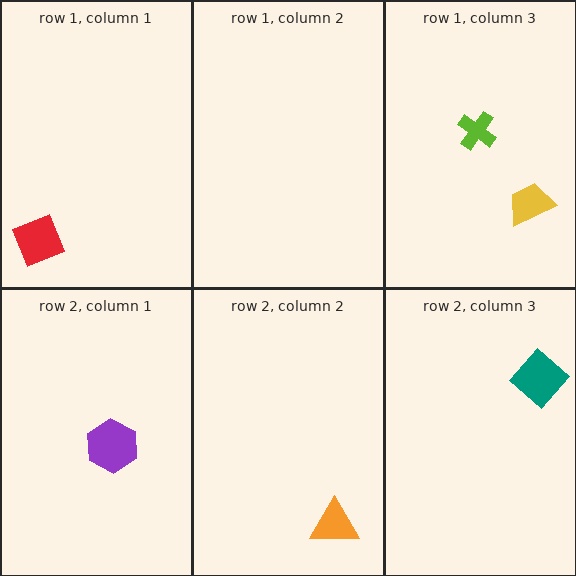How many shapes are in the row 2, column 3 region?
1.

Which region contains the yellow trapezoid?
The row 1, column 3 region.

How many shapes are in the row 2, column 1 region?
1.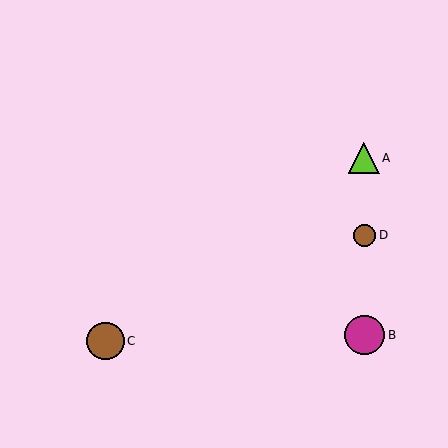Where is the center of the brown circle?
The center of the brown circle is at (365, 235).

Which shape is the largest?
The magenta circle (labeled B) is the largest.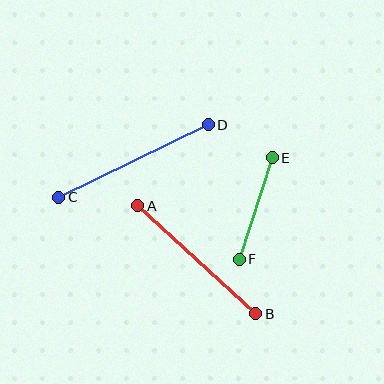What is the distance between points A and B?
The distance is approximately 160 pixels.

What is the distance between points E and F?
The distance is approximately 107 pixels.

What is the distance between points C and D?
The distance is approximately 166 pixels.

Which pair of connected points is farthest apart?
Points C and D are farthest apart.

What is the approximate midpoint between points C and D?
The midpoint is at approximately (134, 161) pixels.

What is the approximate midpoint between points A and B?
The midpoint is at approximately (197, 260) pixels.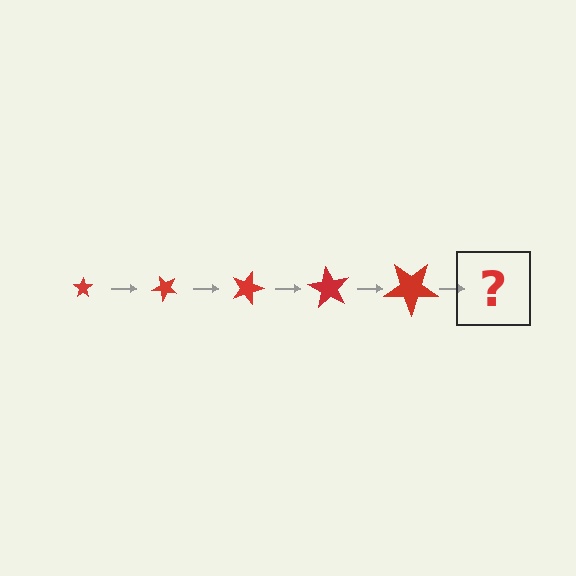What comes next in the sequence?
The next element should be a star, larger than the previous one and rotated 225 degrees from the start.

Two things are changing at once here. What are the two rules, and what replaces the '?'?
The two rules are that the star grows larger each step and it rotates 45 degrees each step. The '?' should be a star, larger than the previous one and rotated 225 degrees from the start.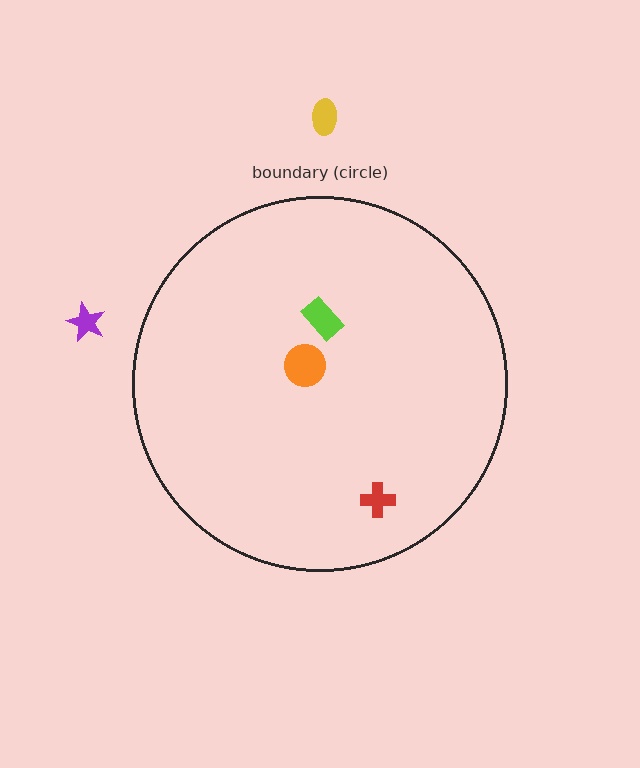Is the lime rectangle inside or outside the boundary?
Inside.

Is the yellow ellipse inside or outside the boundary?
Outside.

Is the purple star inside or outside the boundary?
Outside.